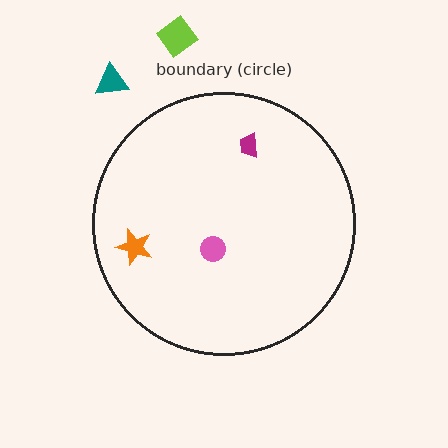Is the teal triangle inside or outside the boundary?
Outside.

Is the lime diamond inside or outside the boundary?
Outside.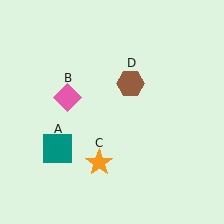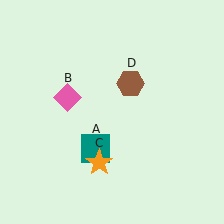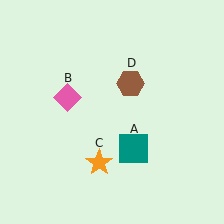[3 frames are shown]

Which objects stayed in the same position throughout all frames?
Pink diamond (object B) and orange star (object C) and brown hexagon (object D) remained stationary.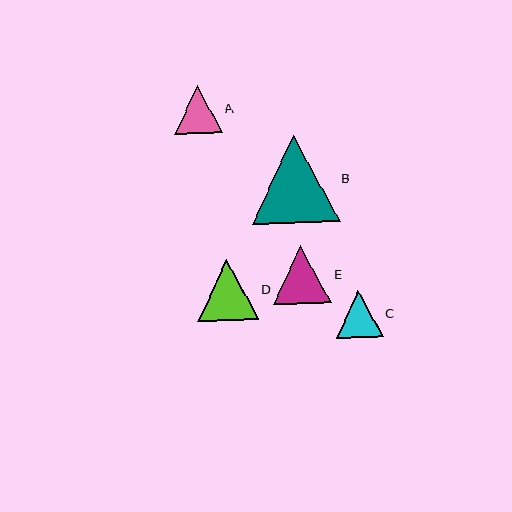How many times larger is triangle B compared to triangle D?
Triangle B is approximately 1.4 times the size of triangle D.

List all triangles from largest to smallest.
From largest to smallest: B, D, E, A, C.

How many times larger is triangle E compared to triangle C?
Triangle E is approximately 1.2 times the size of triangle C.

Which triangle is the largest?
Triangle B is the largest with a size of approximately 88 pixels.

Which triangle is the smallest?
Triangle C is the smallest with a size of approximately 47 pixels.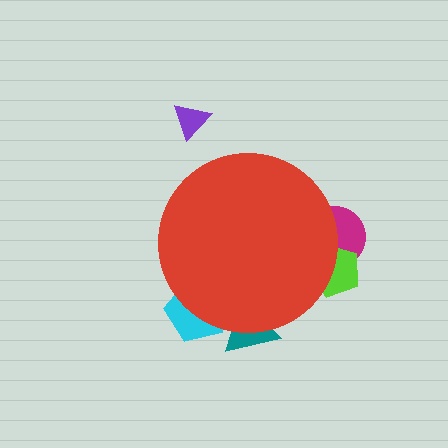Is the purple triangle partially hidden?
No, the purple triangle is fully visible.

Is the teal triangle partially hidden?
Yes, the teal triangle is partially hidden behind the red circle.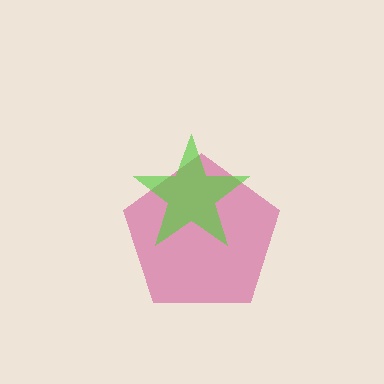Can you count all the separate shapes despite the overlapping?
Yes, there are 2 separate shapes.